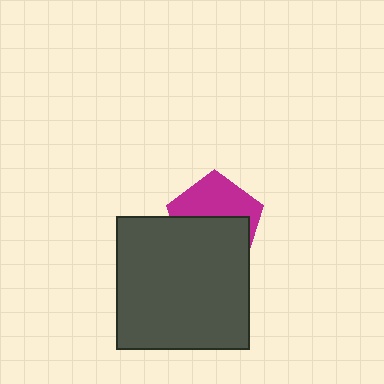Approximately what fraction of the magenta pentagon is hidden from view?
Roughly 54% of the magenta pentagon is hidden behind the dark gray square.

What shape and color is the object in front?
The object in front is a dark gray square.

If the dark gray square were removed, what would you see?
You would see the complete magenta pentagon.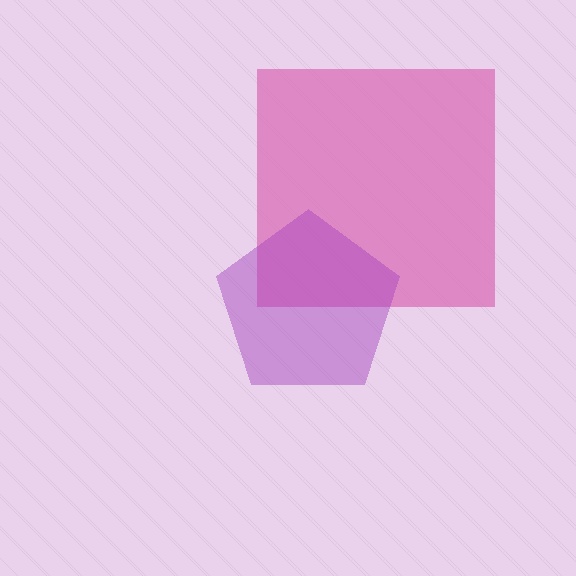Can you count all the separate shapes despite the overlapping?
Yes, there are 2 separate shapes.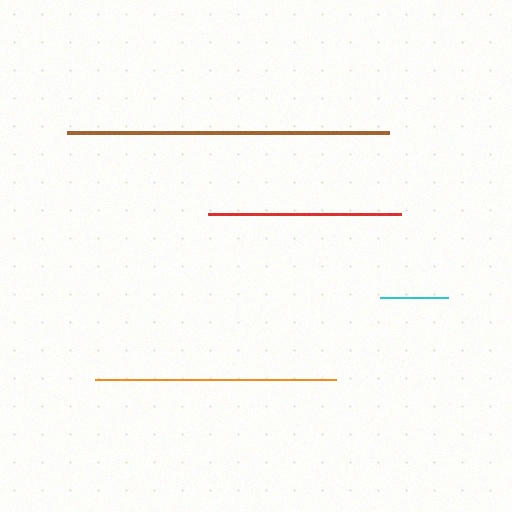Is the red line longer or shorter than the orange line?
The orange line is longer than the red line.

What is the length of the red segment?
The red segment is approximately 193 pixels long.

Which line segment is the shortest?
The cyan line is the shortest at approximately 67 pixels.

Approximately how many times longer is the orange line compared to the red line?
The orange line is approximately 1.2 times the length of the red line.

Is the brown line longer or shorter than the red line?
The brown line is longer than the red line.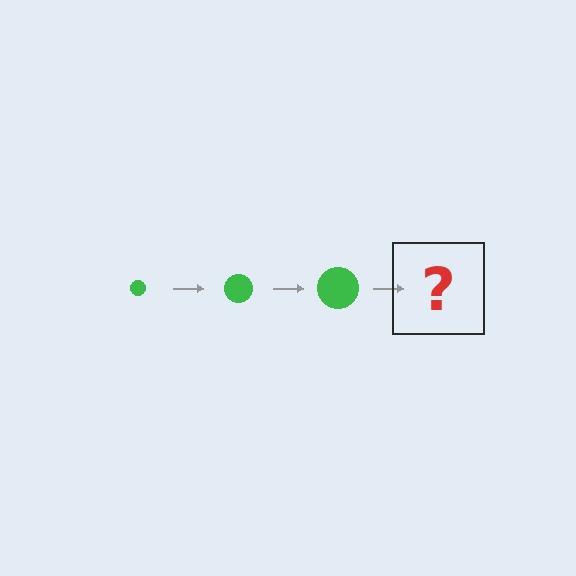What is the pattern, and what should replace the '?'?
The pattern is that the circle gets progressively larger each step. The '?' should be a green circle, larger than the previous one.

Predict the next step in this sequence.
The next step is a green circle, larger than the previous one.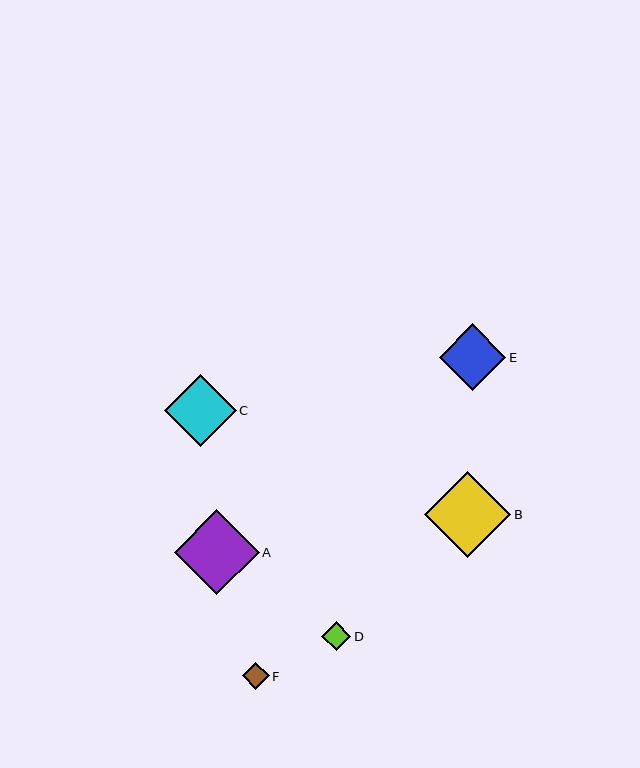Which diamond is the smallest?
Diamond F is the smallest with a size of approximately 27 pixels.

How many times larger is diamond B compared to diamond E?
Diamond B is approximately 1.3 times the size of diamond E.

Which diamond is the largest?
Diamond B is the largest with a size of approximately 86 pixels.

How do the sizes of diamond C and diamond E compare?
Diamond C and diamond E are approximately the same size.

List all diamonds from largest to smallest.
From largest to smallest: B, A, C, E, D, F.